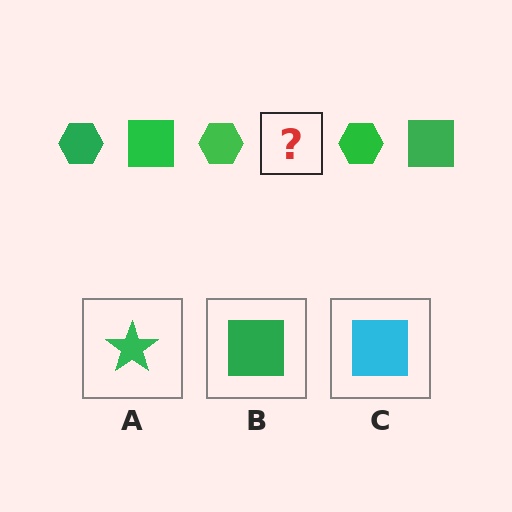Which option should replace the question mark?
Option B.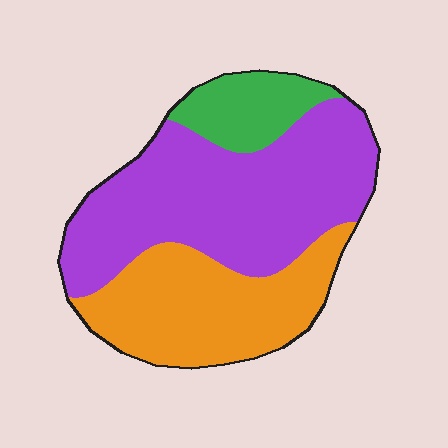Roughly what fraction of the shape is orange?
Orange takes up about one third (1/3) of the shape.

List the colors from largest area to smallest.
From largest to smallest: purple, orange, green.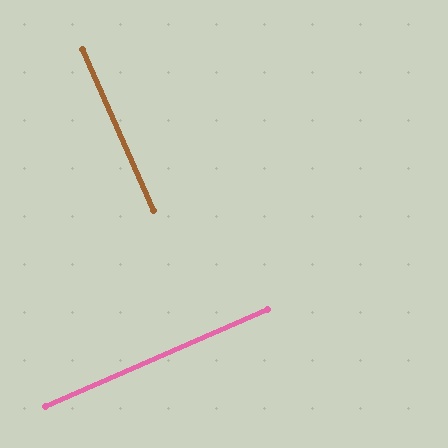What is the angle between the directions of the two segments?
Approximately 90 degrees.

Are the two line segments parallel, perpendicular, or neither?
Perpendicular — they meet at approximately 90°.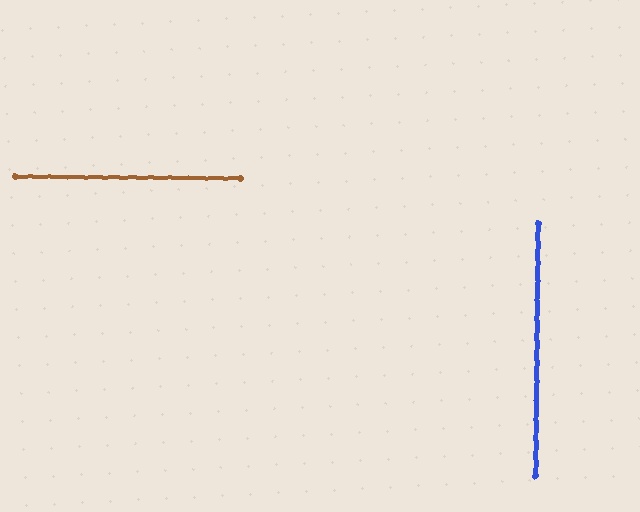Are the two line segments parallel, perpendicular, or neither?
Perpendicular — they meet at approximately 90°.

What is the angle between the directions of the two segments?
Approximately 90 degrees.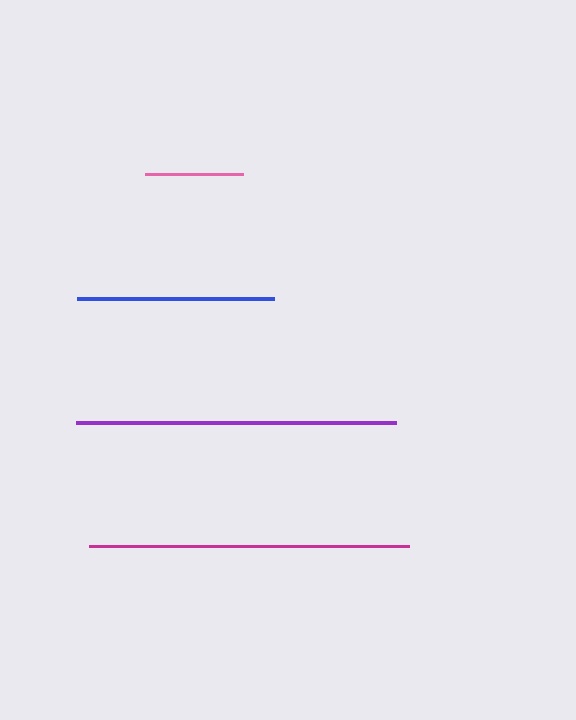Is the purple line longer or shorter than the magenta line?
The magenta line is longer than the purple line.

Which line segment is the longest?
The magenta line is the longest at approximately 320 pixels.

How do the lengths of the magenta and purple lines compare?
The magenta and purple lines are approximately the same length.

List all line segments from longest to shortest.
From longest to shortest: magenta, purple, blue, pink.